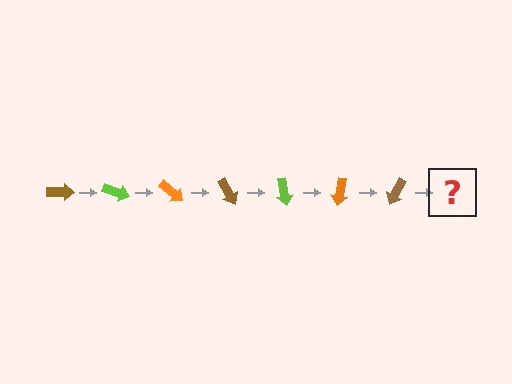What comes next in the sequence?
The next element should be a lime arrow, rotated 140 degrees from the start.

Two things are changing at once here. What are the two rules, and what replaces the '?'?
The two rules are that it rotates 20 degrees each step and the color cycles through brown, lime, and orange. The '?' should be a lime arrow, rotated 140 degrees from the start.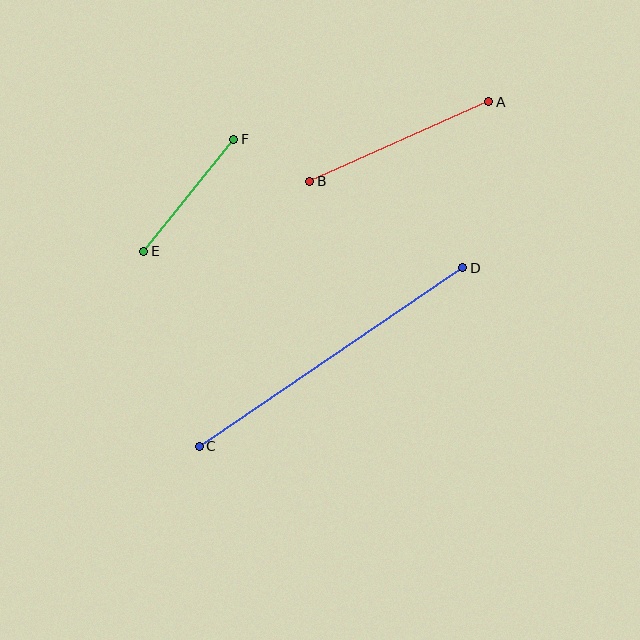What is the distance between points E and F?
The distance is approximately 144 pixels.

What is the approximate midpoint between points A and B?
The midpoint is at approximately (399, 142) pixels.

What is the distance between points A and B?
The distance is approximately 196 pixels.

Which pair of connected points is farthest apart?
Points C and D are farthest apart.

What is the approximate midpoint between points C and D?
The midpoint is at approximately (331, 357) pixels.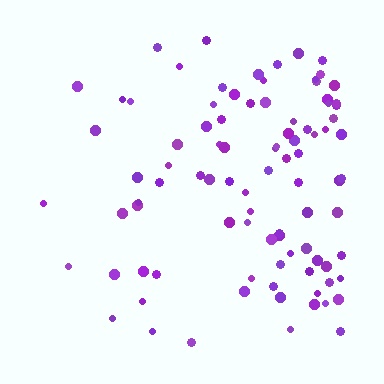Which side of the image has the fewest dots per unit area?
The left.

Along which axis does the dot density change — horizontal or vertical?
Horizontal.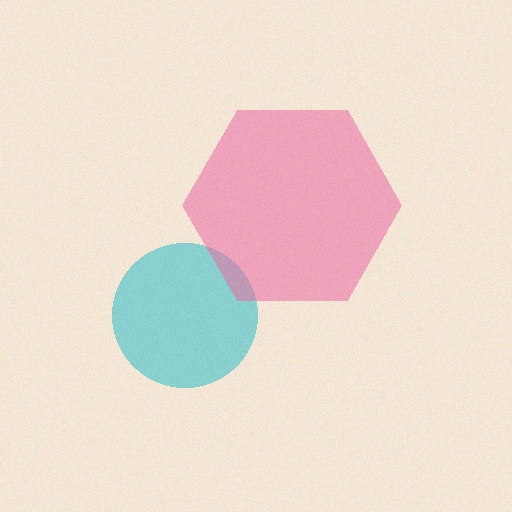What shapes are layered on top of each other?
The layered shapes are: a cyan circle, a pink hexagon.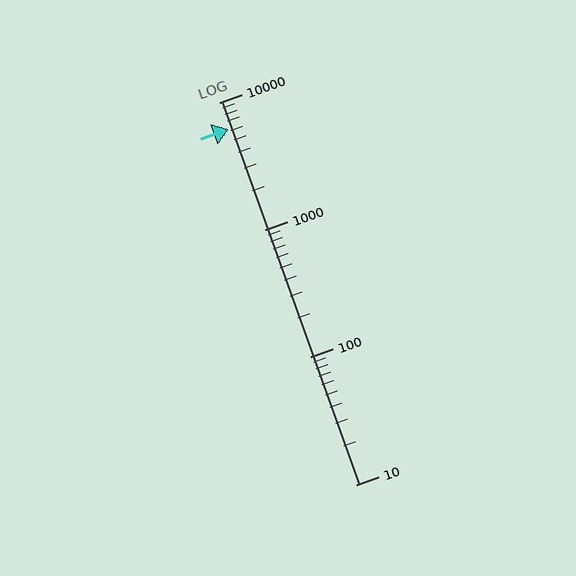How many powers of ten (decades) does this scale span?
The scale spans 3 decades, from 10 to 10000.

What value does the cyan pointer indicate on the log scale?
The pointer indicates approximately 6200.